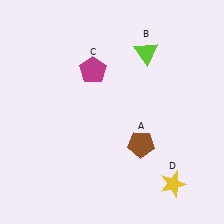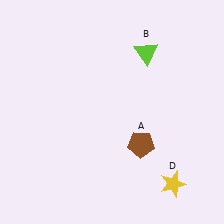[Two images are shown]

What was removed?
The magenta pentagon (C) was removed in Image 2.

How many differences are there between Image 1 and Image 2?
There is 1 difference between the two images.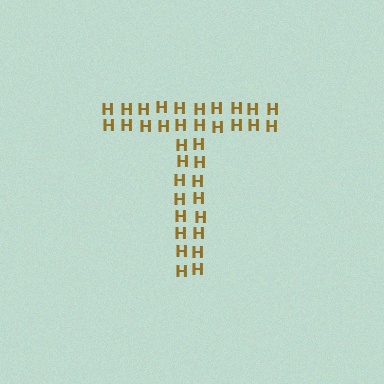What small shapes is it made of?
It is made of small letter H's.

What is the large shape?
The large shape is the letter T.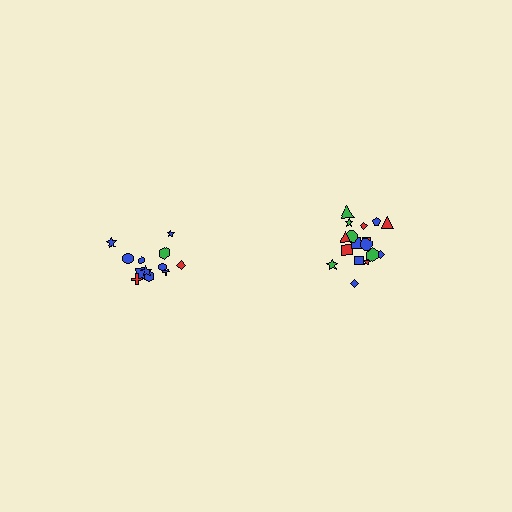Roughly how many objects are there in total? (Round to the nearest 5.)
Roughly 30 objects in total.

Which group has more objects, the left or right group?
The right group.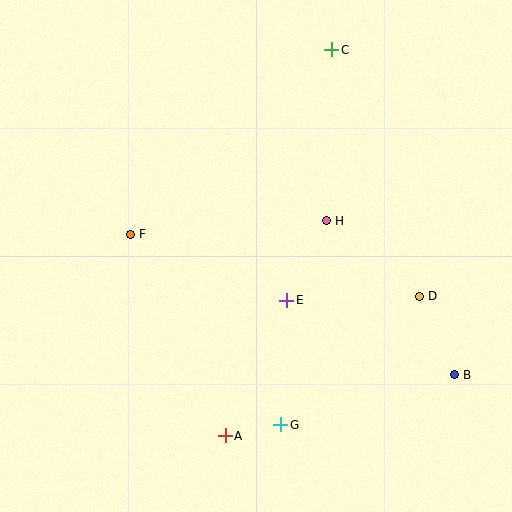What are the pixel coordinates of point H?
Point H is at (326, 221).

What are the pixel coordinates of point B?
Point B is at (454, 375).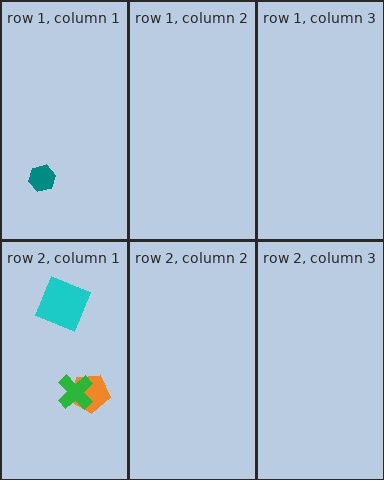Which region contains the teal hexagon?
The row 1, column 1 region.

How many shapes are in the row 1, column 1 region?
1.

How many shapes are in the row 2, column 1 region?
3.